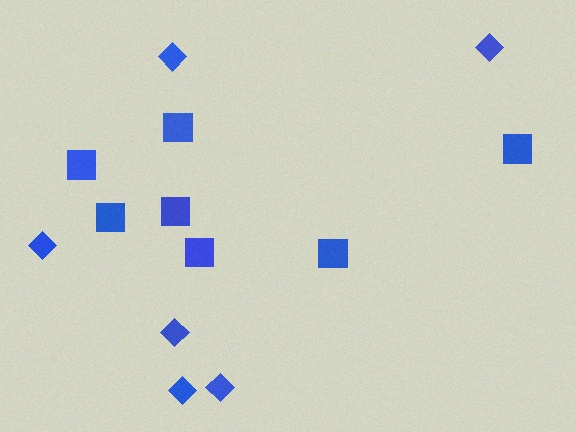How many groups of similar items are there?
There are 2 groups: one group of squares (7) and one group of diamonds (6).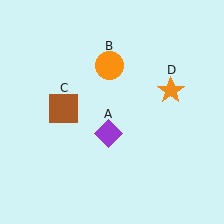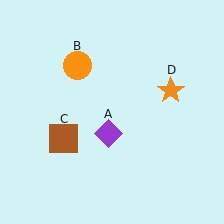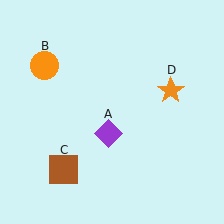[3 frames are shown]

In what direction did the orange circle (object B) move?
The orange circle (object B) moved left.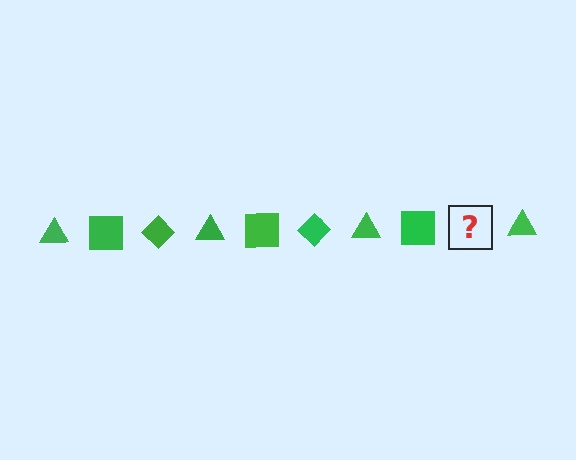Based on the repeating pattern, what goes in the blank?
The blank should be a green diamond.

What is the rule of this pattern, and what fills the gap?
The rule is that the pattern cycles through triangle, square, diamond shapes in green. The gap should be filled with a green diamond.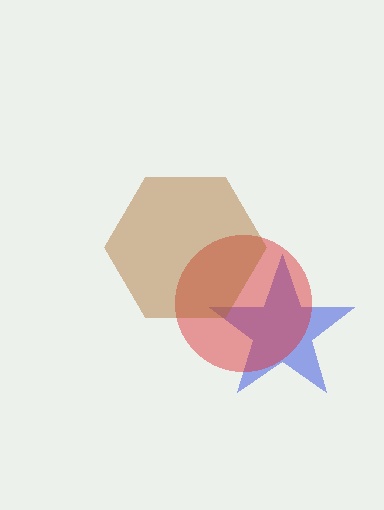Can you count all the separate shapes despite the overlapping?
Yes, there are 3 separate shapes.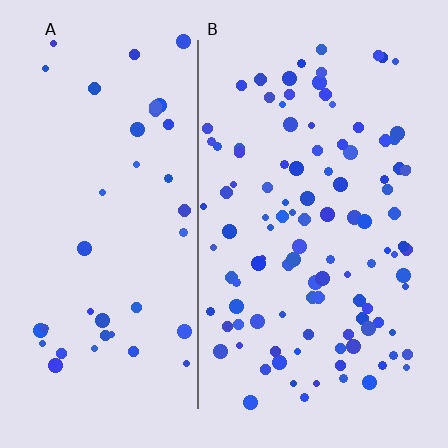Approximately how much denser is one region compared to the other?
Approximately 2.7× — region B over region A.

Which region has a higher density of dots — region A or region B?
B (the right).